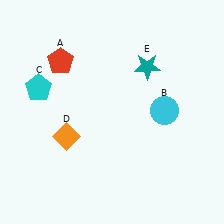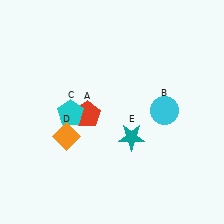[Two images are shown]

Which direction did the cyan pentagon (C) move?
The cyan pentagon (C) moved right.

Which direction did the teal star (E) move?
The teal star (E) moved down.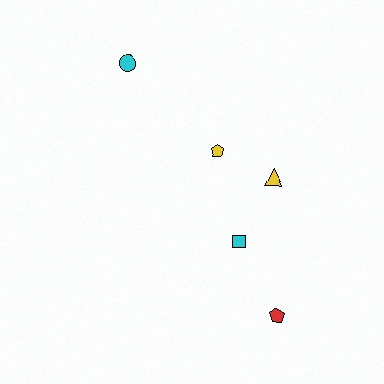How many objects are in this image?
There are 5 objects.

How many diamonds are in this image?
There are no diamonds.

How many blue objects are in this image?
There are no blue objects.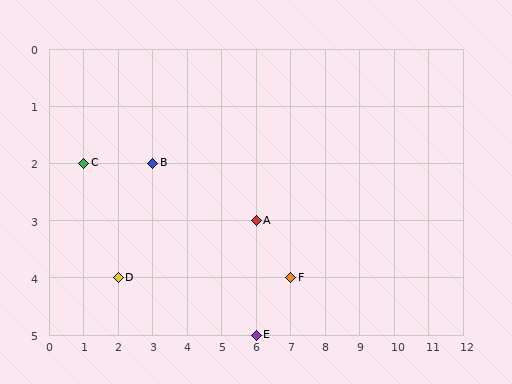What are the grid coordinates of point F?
Point F is at grid coordinates (7, 4).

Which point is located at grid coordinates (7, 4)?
Point F is at (7, 4).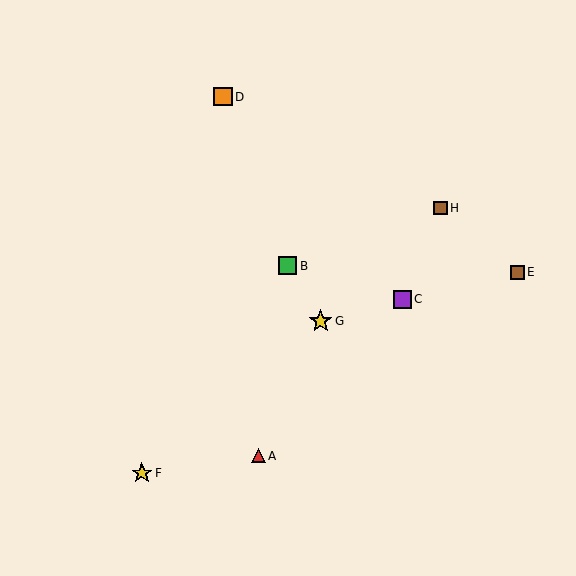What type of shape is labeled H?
Shape H is a brown square.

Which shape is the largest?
The yellow star (labeled G) is the largest.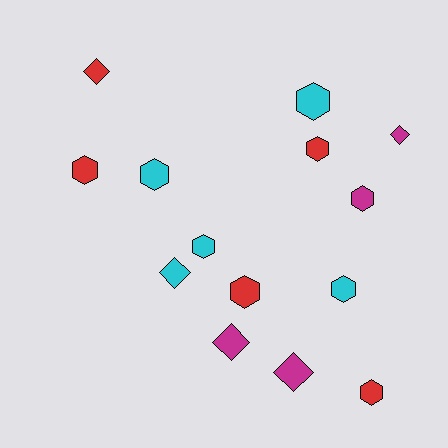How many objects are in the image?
There are 14 objects.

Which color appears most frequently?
Cyan, with 5 objects.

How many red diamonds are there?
There is 1 red diamond.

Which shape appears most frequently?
Hexagon, with 9 objects.